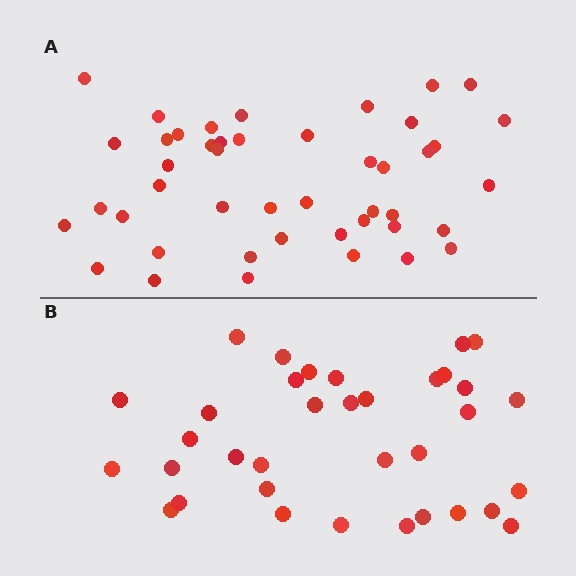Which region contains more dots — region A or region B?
Region A (the top region) has more dots.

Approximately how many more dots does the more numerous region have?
Region A has roughly 10 or so more dots than region B.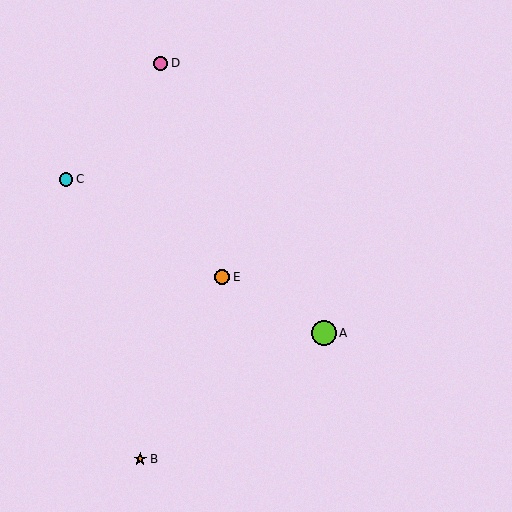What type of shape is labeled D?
Shape D is a pink circle.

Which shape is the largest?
The lime circle (labeled A) is the largest.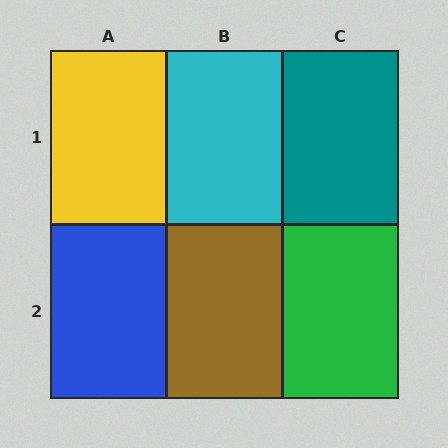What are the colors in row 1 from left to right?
Yellow, cyan, teal.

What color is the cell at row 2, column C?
Green.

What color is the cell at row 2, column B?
Brown.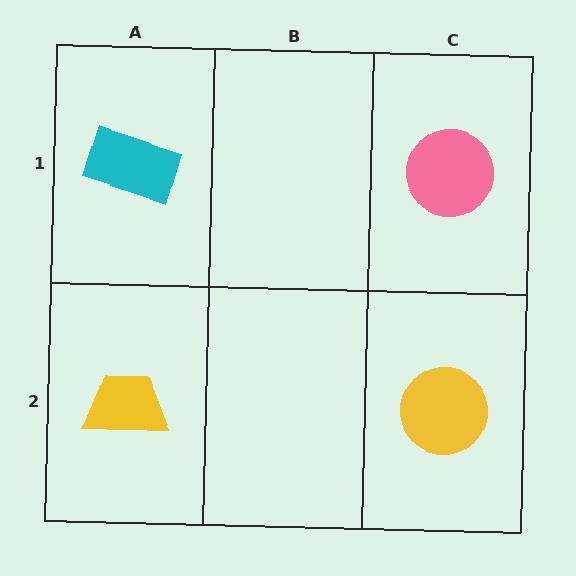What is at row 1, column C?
A pink circle.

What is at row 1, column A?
A cyan rectangle.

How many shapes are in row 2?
2 shapes.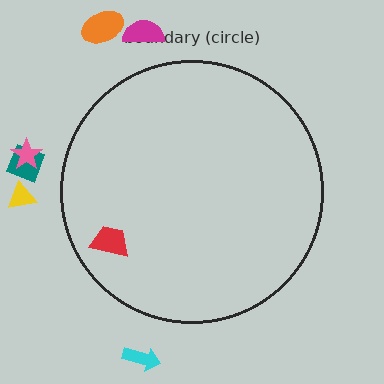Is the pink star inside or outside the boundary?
Outside.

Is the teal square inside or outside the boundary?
Outside.